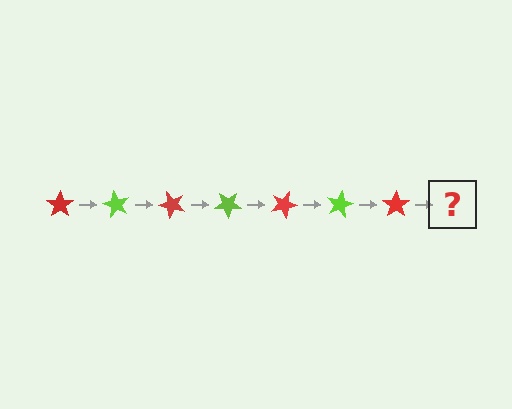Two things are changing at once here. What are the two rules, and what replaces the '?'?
The two rules are that it rotates 60 degrees each step and the color cycles through red and lime. The '?' should be a lime star, rotated 420 degrees from the start.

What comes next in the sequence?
The next element should be a lime star, rotated 420 degrees from the start.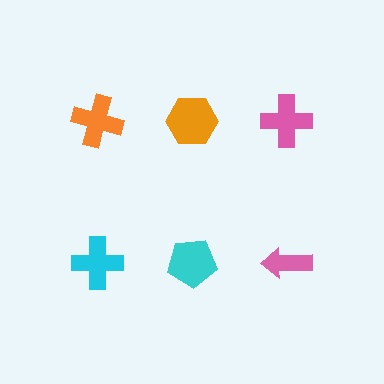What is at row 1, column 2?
An orange hexagon.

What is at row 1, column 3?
A pink cross.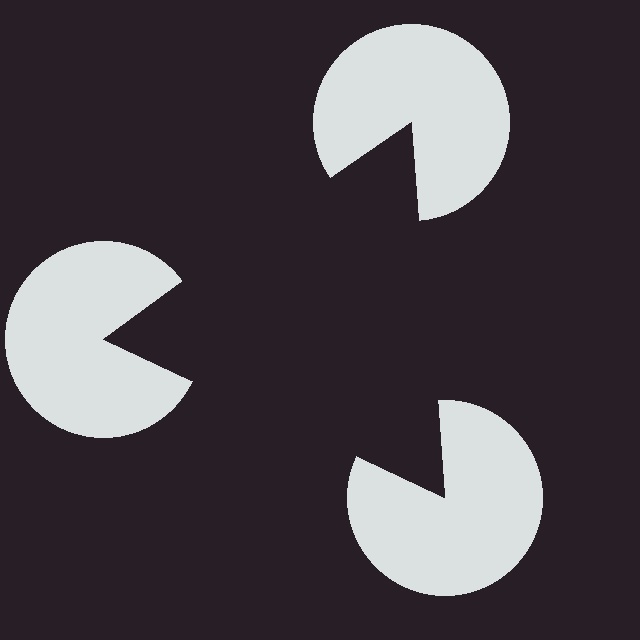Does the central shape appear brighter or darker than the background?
It typically appears slightly darker than the background, even though no actual brightness change is drawn.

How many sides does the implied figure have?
3 sides.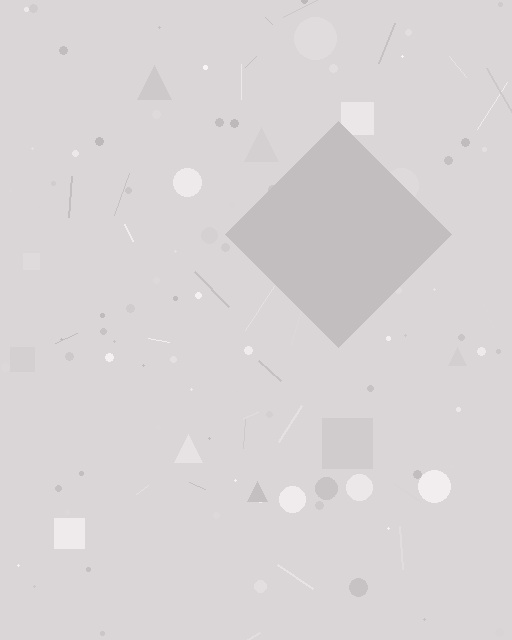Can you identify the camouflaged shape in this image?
The camouflaged shape is a diamond.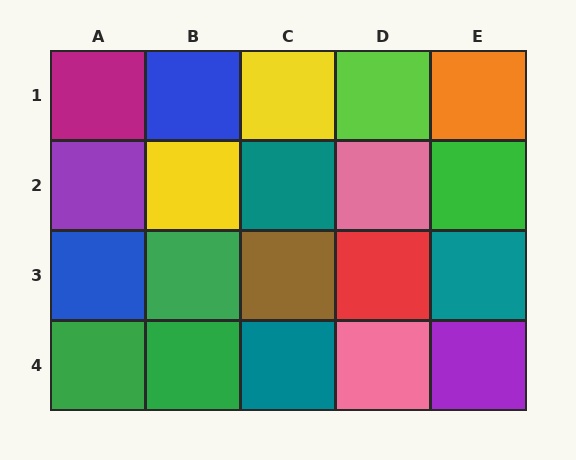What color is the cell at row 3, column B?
Green.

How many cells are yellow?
2 cells are yellow.